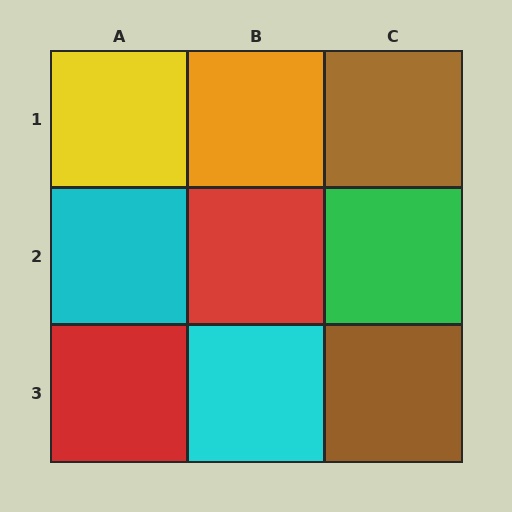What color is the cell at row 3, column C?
Brown.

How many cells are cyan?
2 cells are cyan.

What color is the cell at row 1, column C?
Brown.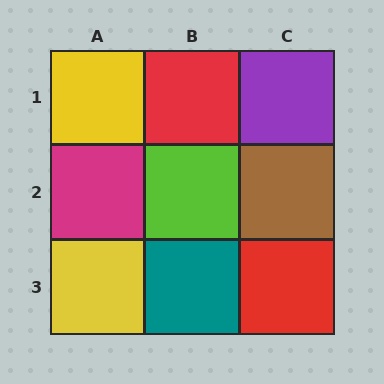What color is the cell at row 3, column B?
Teal.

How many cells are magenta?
1 cell is magenta.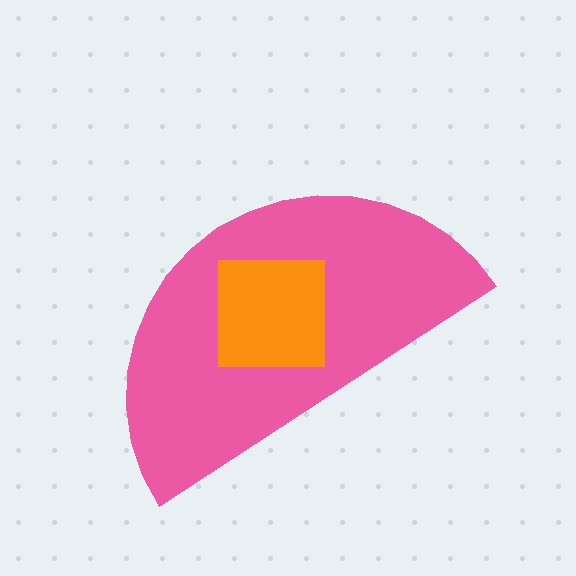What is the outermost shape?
The pink semicircle.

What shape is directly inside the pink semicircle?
The orange square.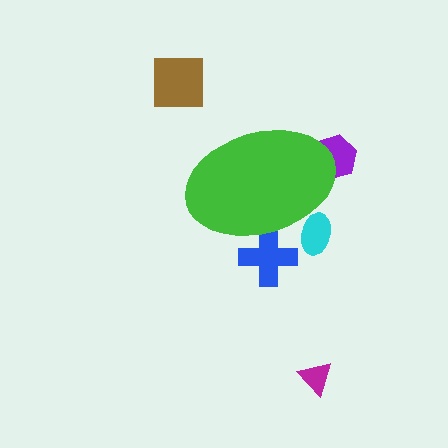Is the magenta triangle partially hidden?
No, the magenta triangle is fully visible.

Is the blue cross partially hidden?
Yes, the blue cross is partially hidden behind the green ellipse.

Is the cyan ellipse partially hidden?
Yes, the cyan ellipse is partially hidden behind the green ellipse.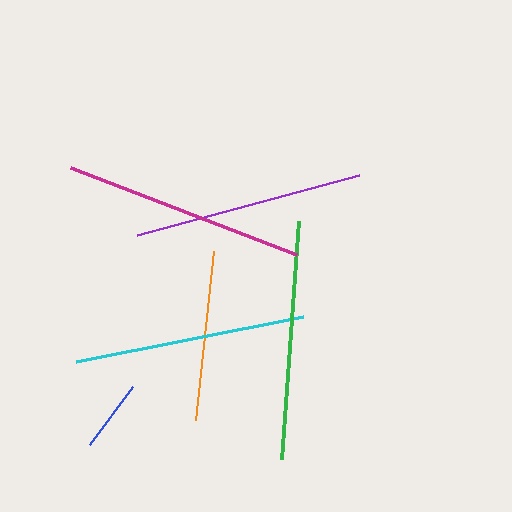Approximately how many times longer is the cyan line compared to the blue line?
The cyan line is approximately 3.2 times the length of the blue line.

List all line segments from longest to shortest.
From longest to shortest: magenta, green, cyan, purple, orange, blue.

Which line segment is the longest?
The magenta line is the longest at approximately 243 pixels.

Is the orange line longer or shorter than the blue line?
The orange line is longer than the blue line.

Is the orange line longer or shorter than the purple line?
The purple line is longer than the orange line.